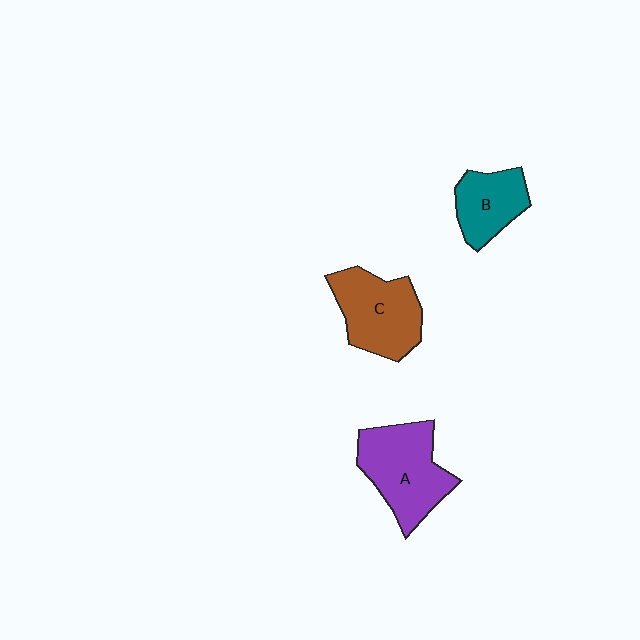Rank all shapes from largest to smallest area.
From largest to smallest: A (purple), C (brown), B (teal).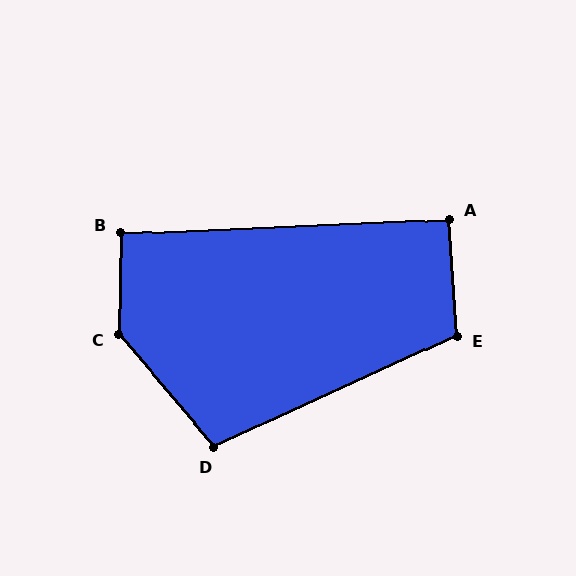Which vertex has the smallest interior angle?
A, at approximately 91 degrees.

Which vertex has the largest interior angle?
C, at approximately 138 degrees.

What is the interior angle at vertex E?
Approximately 111 degrees (obtuse).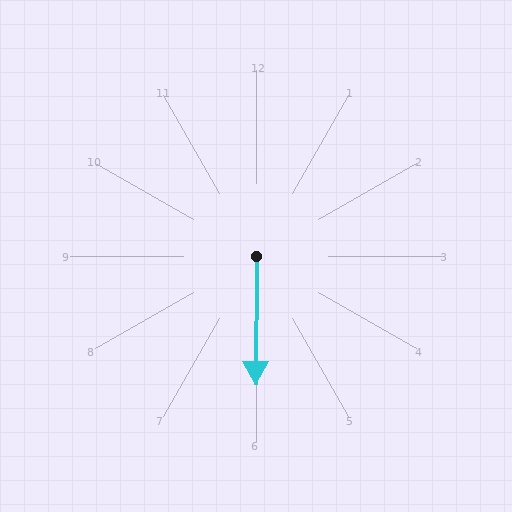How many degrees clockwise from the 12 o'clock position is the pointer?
Approximately 180 degrees.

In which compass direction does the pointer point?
South.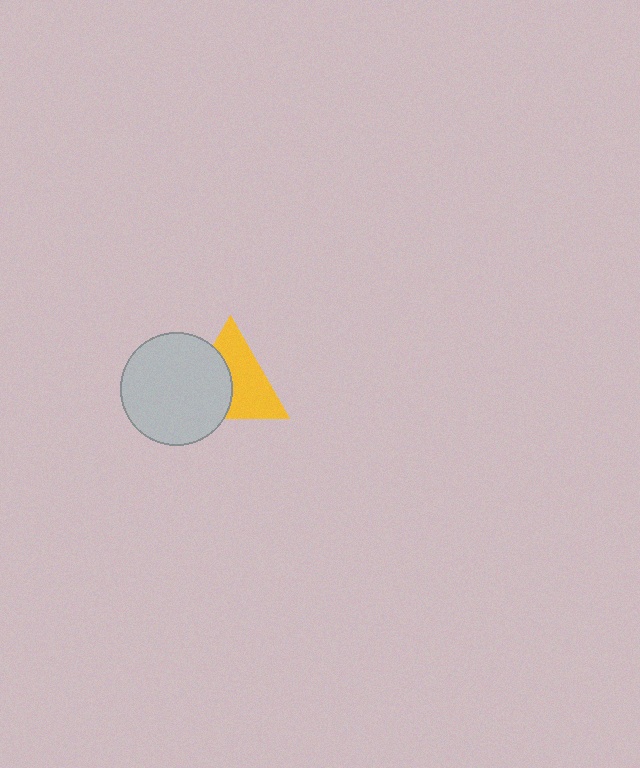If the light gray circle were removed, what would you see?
You would see the complete yellow triangle.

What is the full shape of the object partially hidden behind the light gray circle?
The partially hidden object is a yellow triangle.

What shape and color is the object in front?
The object in front is a light gray circle.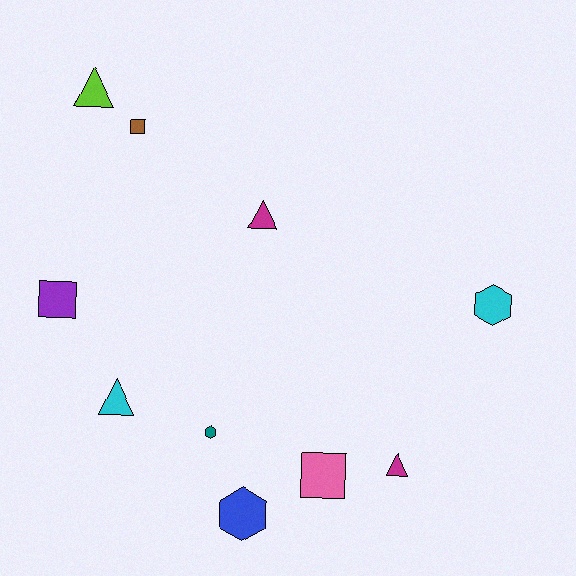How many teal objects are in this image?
There is 1 teal object.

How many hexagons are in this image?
There are 3 hexagons.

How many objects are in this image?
There are 10 objects.